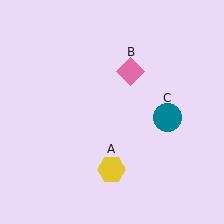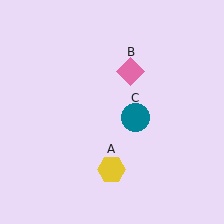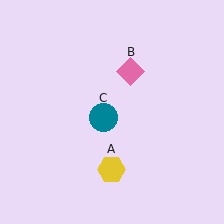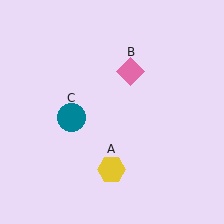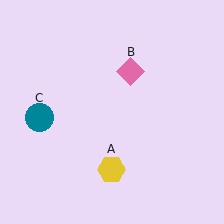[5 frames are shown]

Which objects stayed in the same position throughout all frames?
Yellow hexagon (object A) and pink diamond (object B) remained stationary.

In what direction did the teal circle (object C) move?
The teal circle (object C) moved left.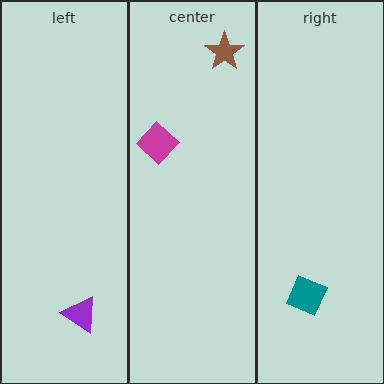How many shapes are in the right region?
1.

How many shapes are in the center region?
2.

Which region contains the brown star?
The center region.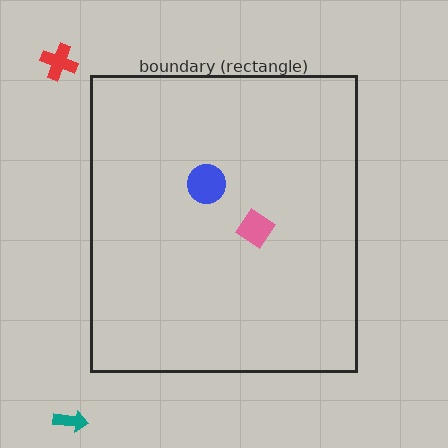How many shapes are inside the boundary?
2 inside, 2 outside.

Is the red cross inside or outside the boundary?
Outside.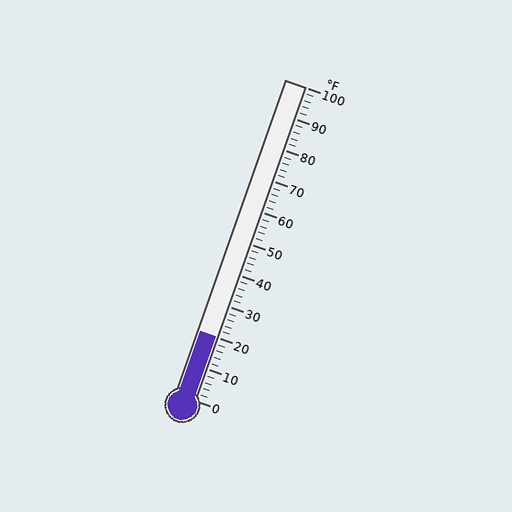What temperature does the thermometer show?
The thermometer shows approximately 20°F.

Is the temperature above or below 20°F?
The temperature is at 20°F.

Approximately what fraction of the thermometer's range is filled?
The thermometer is filled to approximately 20% of its range.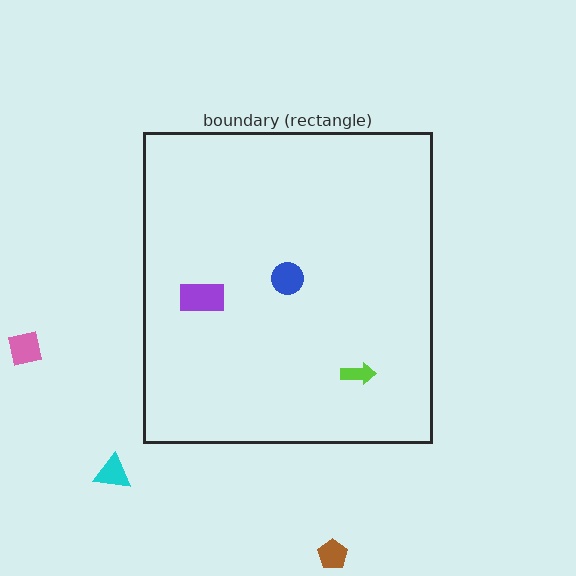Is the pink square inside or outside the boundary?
Outside.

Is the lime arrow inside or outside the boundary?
Inside.